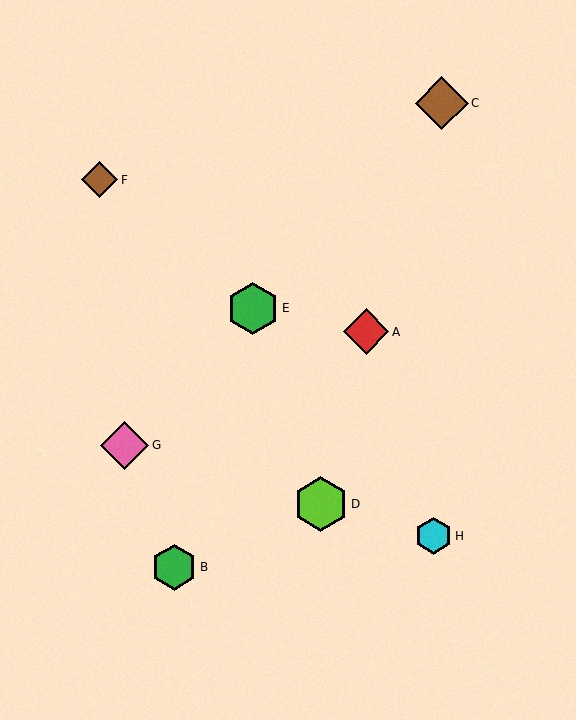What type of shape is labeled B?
Shape B is a green hexagon.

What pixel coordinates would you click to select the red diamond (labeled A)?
Click at (366, 332) to select the red diamond A.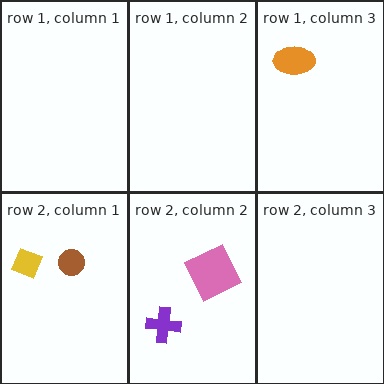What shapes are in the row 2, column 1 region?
The yellow diamond, the brown circle.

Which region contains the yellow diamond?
The row 2, column 1 region.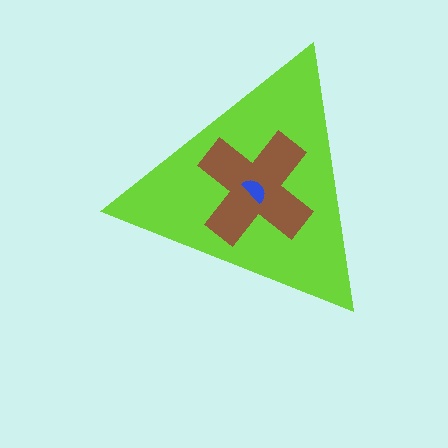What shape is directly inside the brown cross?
The blue semicircle.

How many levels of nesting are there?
3.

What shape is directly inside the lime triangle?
The brown cross.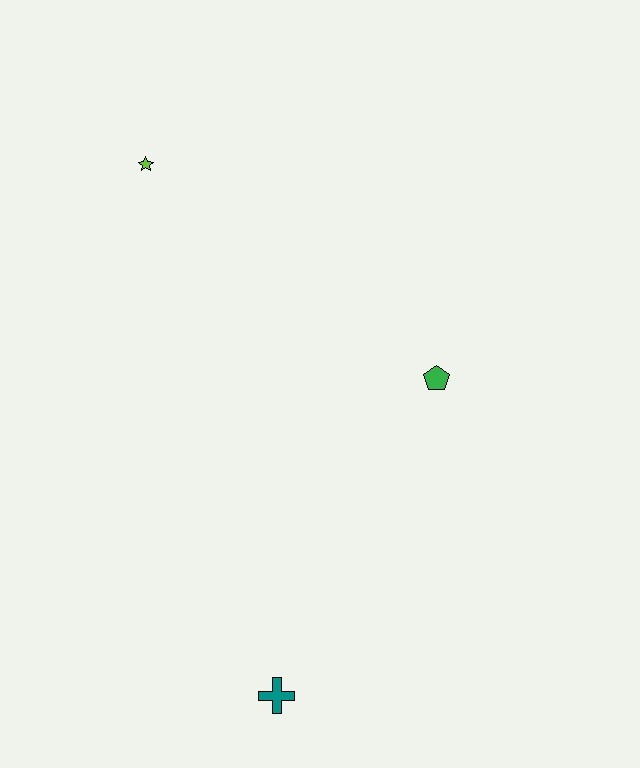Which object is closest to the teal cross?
The green pentagon is closest to the teal cross.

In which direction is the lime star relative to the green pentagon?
The lime star is to the left of the green pentagon.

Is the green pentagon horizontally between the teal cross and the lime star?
No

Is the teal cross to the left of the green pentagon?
Yes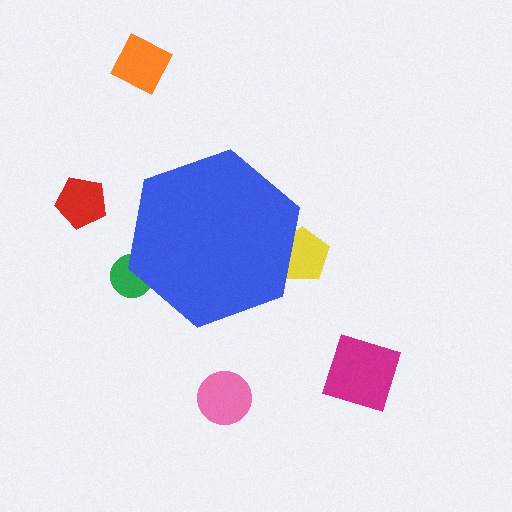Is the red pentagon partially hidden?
No, the red pentagon is fully visible.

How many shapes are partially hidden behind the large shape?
2 shapes are partially hidden.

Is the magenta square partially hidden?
No, the magenta square is fully visible.